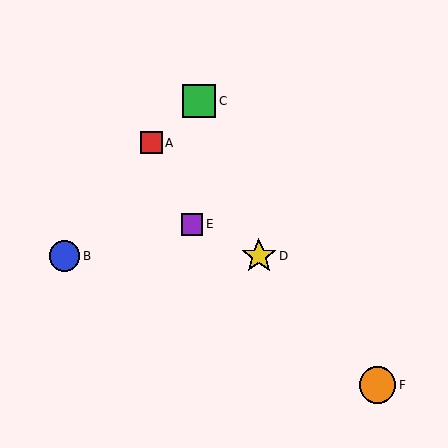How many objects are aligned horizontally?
2 objects (B, D) are aligned horizontally.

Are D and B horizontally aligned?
Yes, both are at y≈256.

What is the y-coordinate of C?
Object C is at y≈101.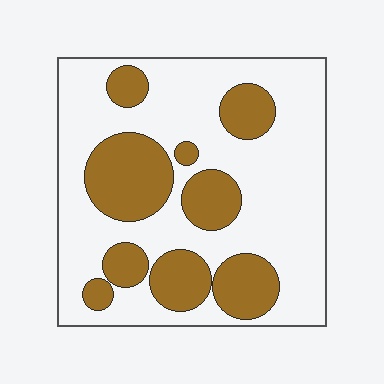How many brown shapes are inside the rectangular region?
9.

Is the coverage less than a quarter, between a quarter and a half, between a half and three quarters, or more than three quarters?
Between a quarter and a half.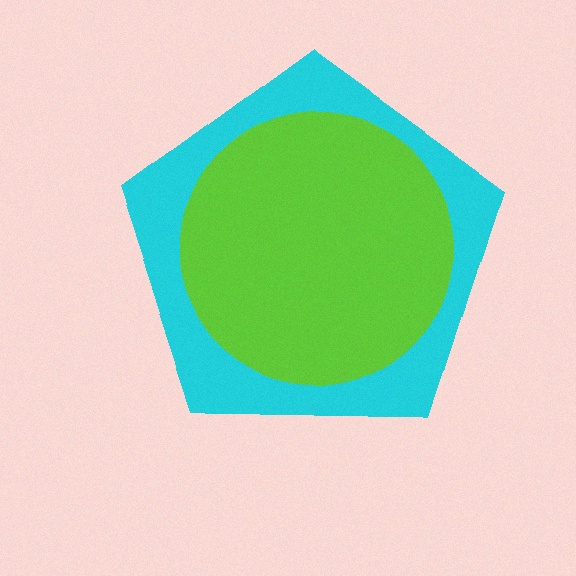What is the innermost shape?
The lime circle.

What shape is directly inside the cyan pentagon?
The lime circle.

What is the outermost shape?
The cyan pentagon.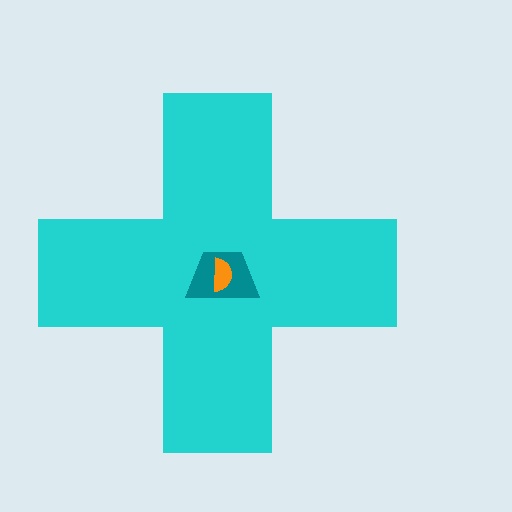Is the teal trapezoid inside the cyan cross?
Yes.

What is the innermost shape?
The orange semicircle.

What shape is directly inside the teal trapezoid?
The orange semicircle.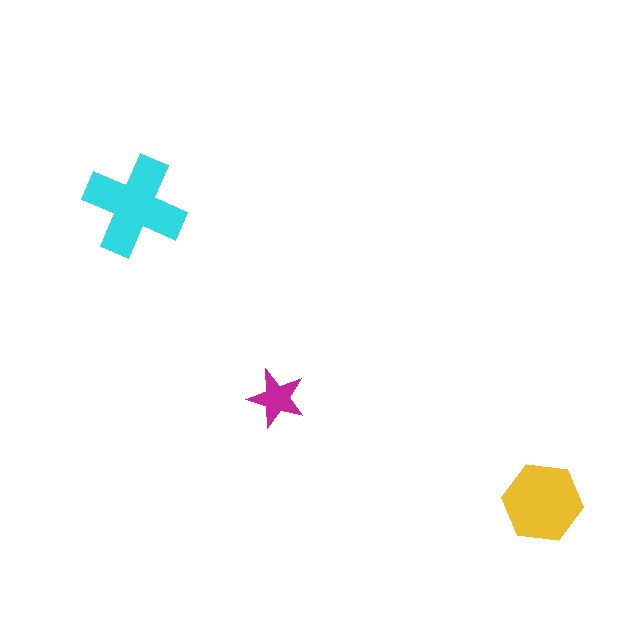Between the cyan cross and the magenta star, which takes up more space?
The cyan cross.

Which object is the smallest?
The magenta star.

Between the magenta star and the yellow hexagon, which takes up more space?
The yellow hexagon.